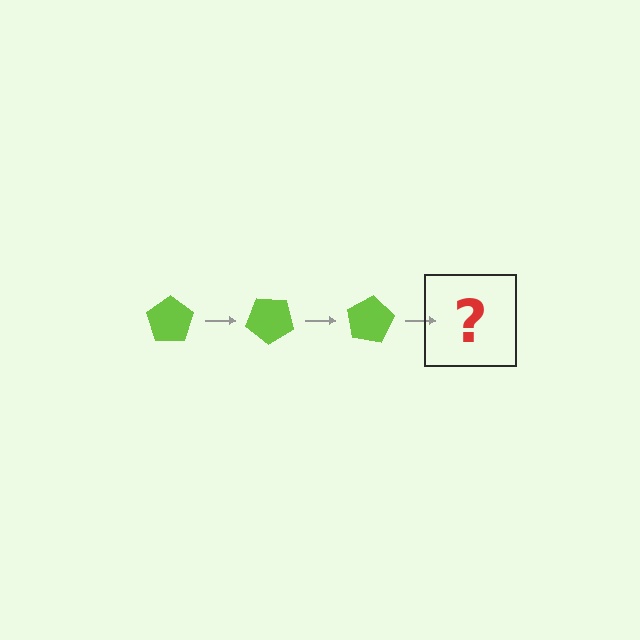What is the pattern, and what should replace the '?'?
The pattern is that the pentagon rotates 40 degrees each step. The '?' should be a lime pentagon rotated 120 degrees.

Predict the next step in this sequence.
The next step is a lime pentagon rotated 120 degrees.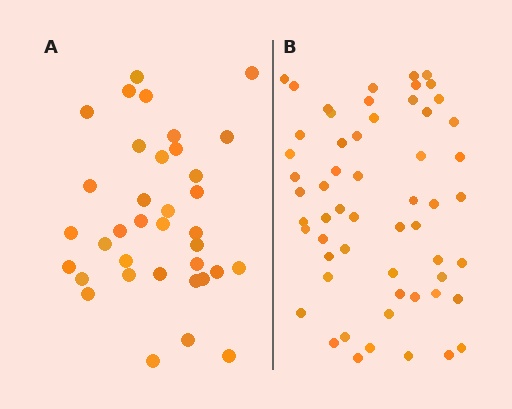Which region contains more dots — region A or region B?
Region B (the right region) has more dots.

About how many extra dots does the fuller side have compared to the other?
Region B has approximately 20 more dots than region A.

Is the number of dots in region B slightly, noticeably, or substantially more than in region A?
Region B has substantially more. The ratio is roughly 1.6 to 1.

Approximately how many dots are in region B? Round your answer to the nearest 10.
About 60 dots. (The exact count is 57, which rounds to 60.)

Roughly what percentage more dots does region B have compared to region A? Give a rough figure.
About 60% more.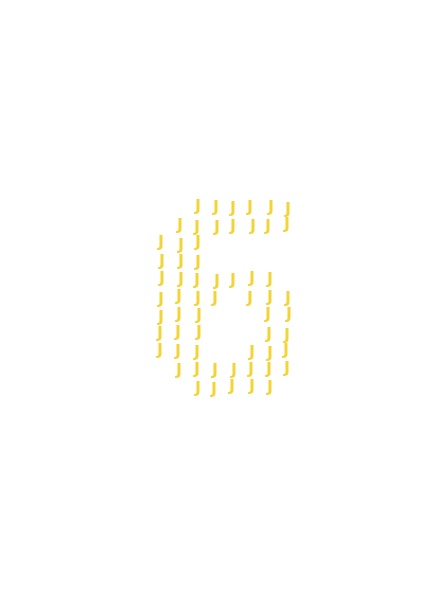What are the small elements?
The small elements are letter J's.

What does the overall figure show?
The overall figure shows the digit 6.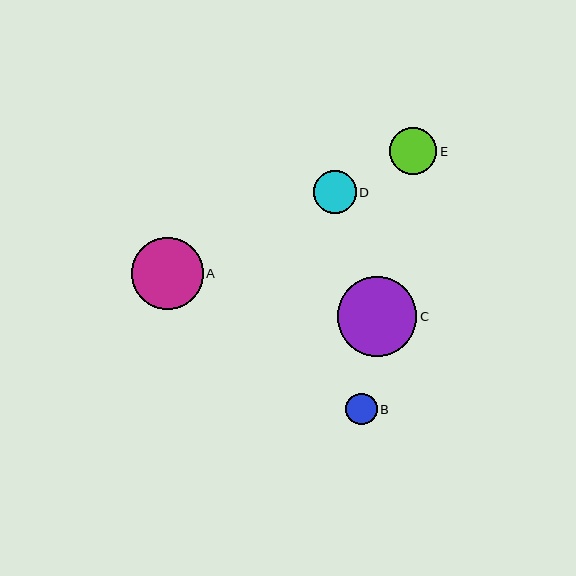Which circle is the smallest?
Circle B is the smallest with a size of approximately 32 pixels.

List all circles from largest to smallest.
From largest to smallest: C, A, E, D, B.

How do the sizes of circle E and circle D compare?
Circle E and circle D are approximately the same size.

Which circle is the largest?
Circle C is the largest with a size of approximately 79 pixels.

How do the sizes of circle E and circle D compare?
Circle E and circle D are approximately the same size.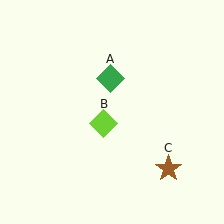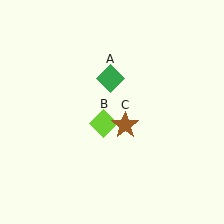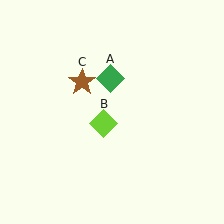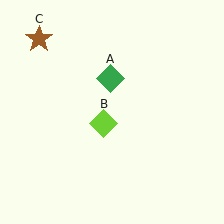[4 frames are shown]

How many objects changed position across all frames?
1 object changed position: brown star (object C).